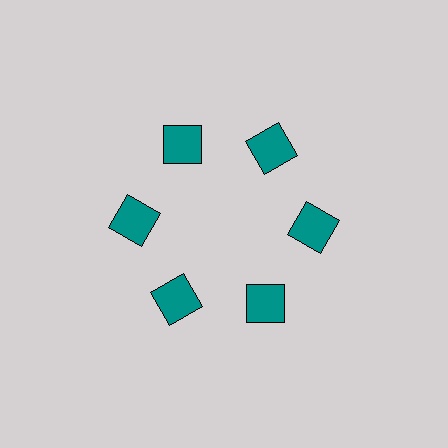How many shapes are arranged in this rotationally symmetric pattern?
There are 6 shapes, arranged in 6 groups of 1.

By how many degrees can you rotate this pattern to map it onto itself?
The pattern maps onto itself every 60 degrees of rotation.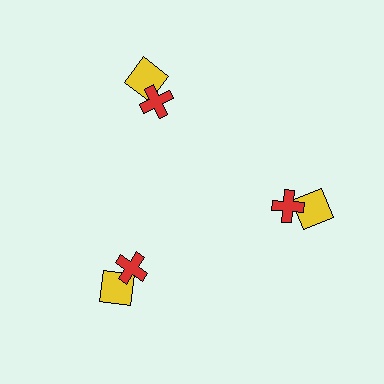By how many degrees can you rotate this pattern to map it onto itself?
The pattern maps onto itself every 120 degrees of rotation.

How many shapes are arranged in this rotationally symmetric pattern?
There are 6 shapes, arranged in 3 groups of 2.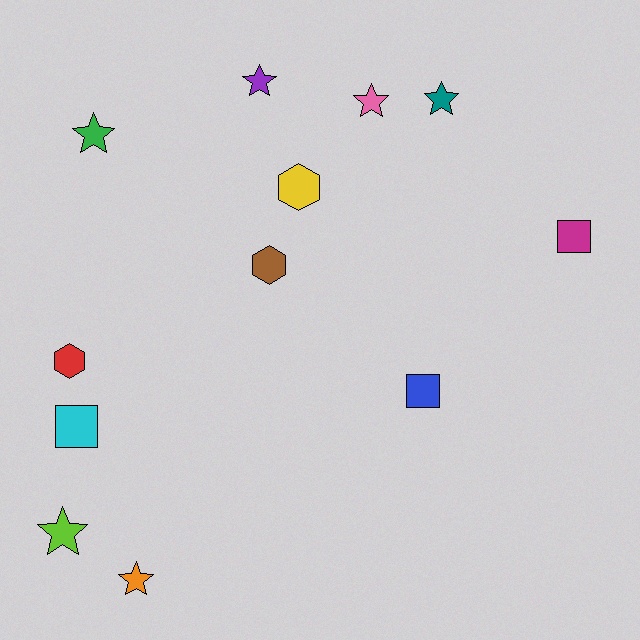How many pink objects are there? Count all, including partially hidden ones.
There is 1 pink object.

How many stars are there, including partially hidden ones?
There are 6 stars.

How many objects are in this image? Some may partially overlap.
There are 12 objects.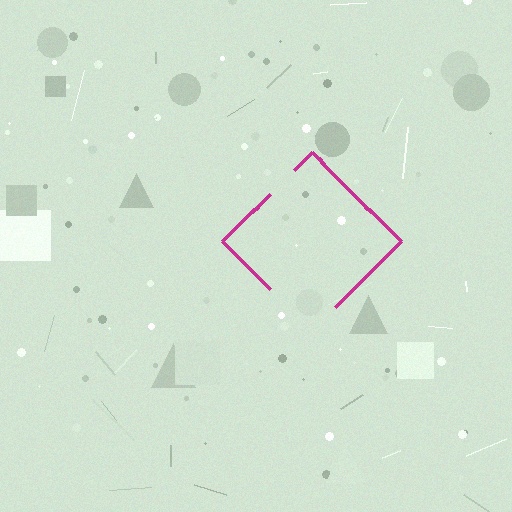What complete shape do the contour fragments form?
The contour fragments form a diamond.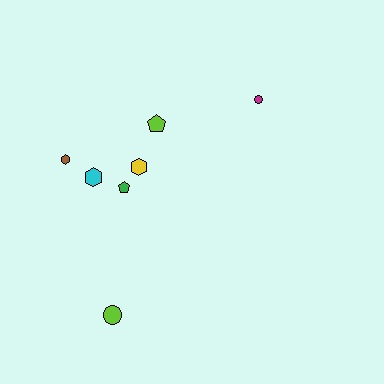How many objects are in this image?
There are 7 objects.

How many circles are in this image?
There are 2 circles.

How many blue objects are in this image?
There are no blue objects.